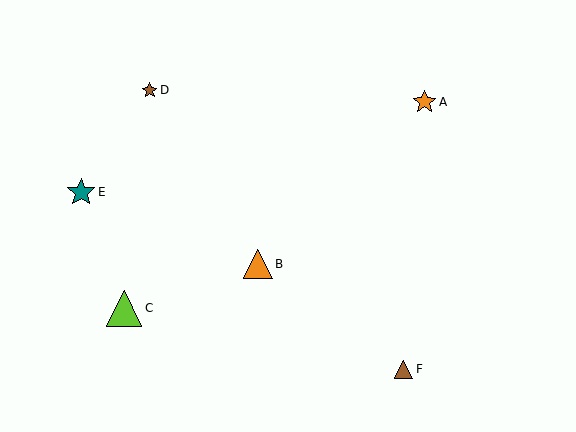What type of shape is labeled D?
Shape D is a brown star.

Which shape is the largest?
The lime triangle (labeled C) is the largest.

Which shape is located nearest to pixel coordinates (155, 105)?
The brown star (labeled D) at (150, 90) is nearest to that location.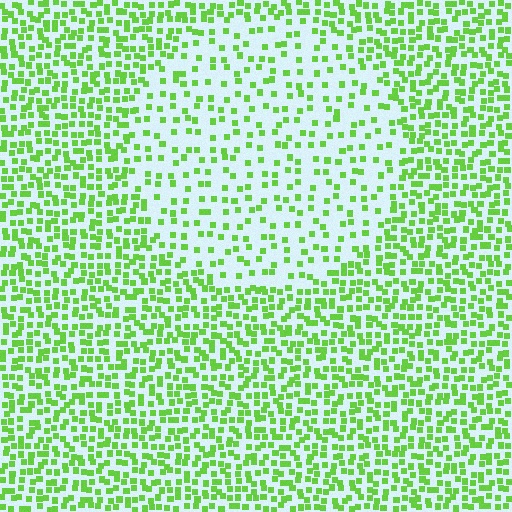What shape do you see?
I see a circle.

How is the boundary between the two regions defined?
The boundary is defined by a change in element density (approximately 2.2x ratio). All elements are the same color, size, and shape.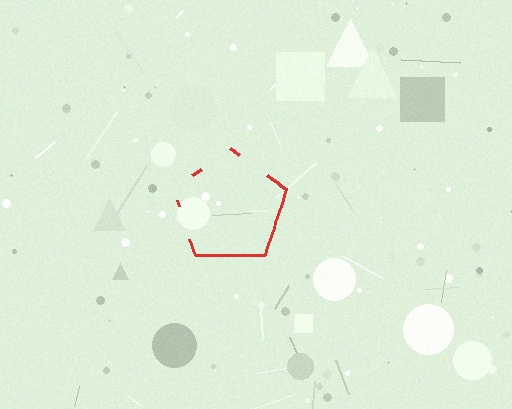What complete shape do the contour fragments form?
The contour fragments form a pentagon.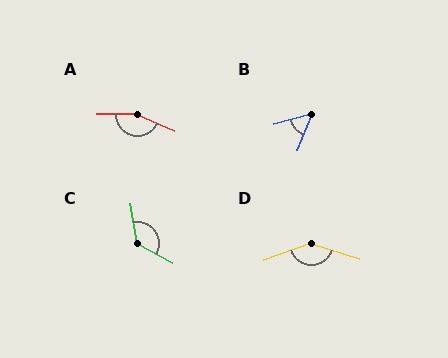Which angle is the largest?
A, at approximately 158 degrees.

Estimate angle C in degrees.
Approximately 127 degrees.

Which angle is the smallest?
B, at approximately 53 degrees.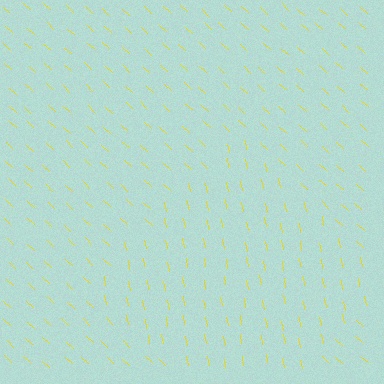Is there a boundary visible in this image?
Yes, there is a texture boundary formed by a change in line orientation.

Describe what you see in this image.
The image is filled with small yellow line segments. A diamond region in the image has lines oriented differently from the surrounding lines, creating a visible texture boundary.